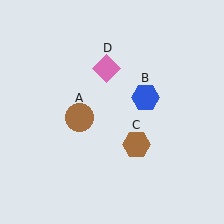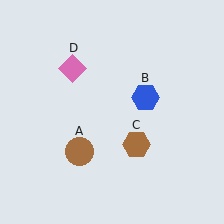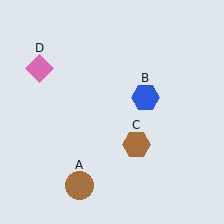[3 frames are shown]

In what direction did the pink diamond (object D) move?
The pink diamond (object D) moved left.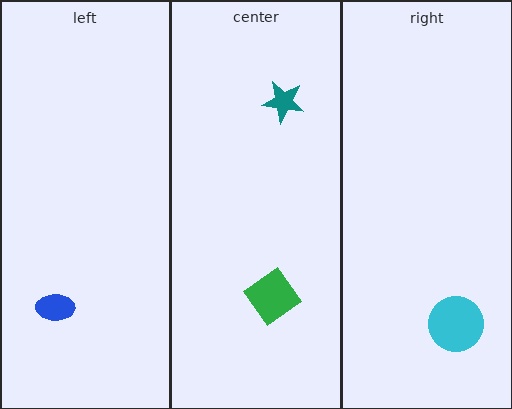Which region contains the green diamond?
The center region.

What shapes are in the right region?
The cyan circle.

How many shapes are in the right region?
1.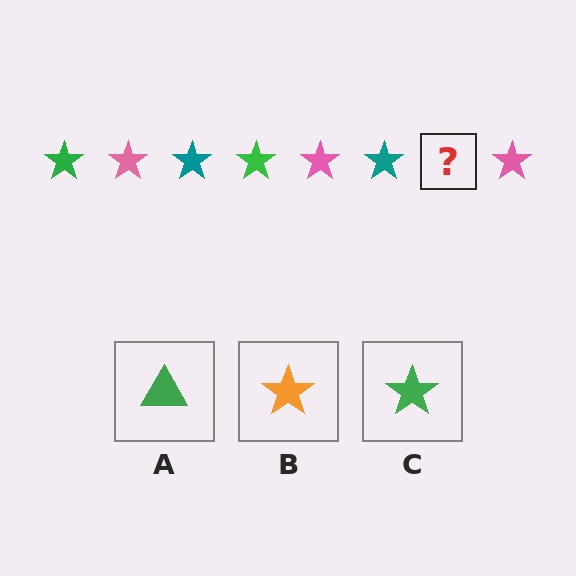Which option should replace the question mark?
Option C.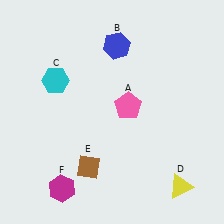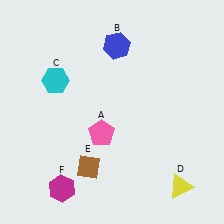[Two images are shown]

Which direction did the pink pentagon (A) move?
The pink pentagon (A) moved down.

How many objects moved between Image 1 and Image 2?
1 object moved between the two images.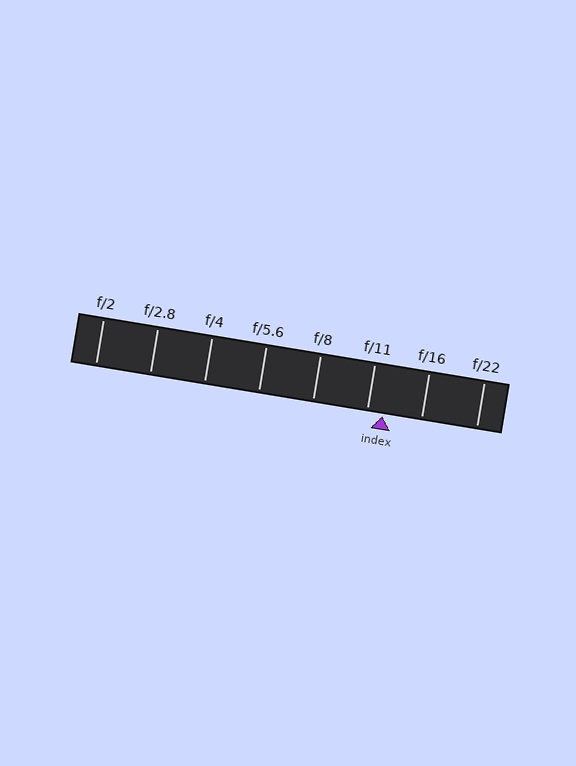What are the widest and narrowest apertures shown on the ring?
The widest aperture shown is f/2 and the narrowest is f/22.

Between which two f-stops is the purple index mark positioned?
The index mark is between f/11 and f/16.